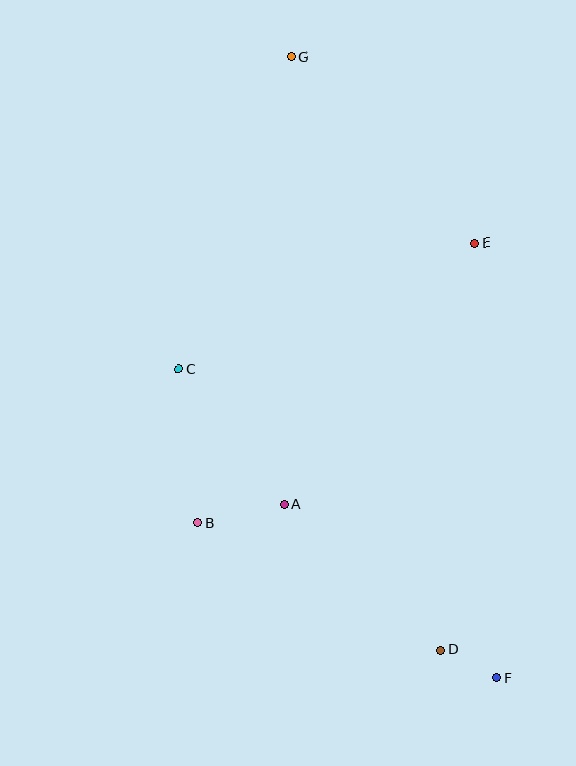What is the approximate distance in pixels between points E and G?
The distance between E and G is approximately 262 pixels.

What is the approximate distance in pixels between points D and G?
The distance between D and G is approximately 612 pixels.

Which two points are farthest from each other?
Points F and G are farthest from each other.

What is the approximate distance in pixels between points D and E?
The distance between D and E is approximately 408 pixels.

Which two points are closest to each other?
Points D and F are closest to each other.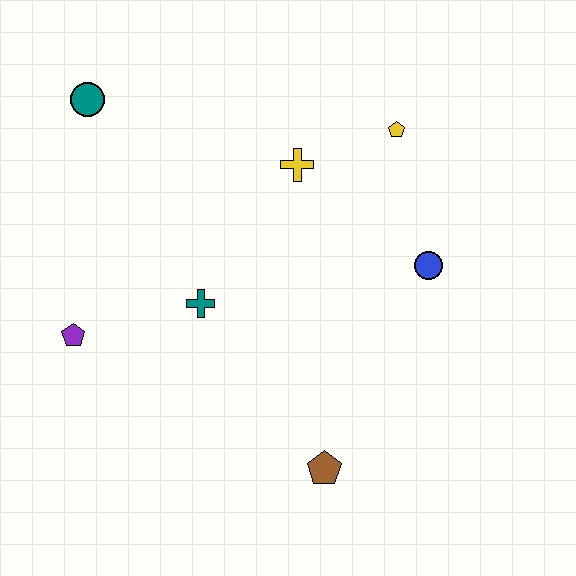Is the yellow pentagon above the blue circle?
Yes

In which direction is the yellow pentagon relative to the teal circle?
The yellow pentagon is to the right of the teal circle.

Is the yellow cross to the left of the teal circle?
No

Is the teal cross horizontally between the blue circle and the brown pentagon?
No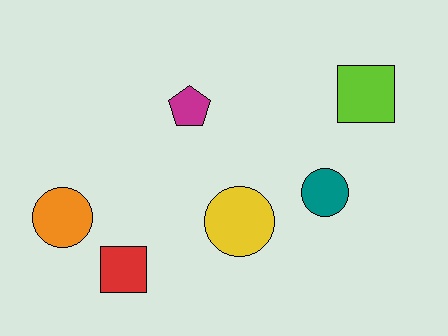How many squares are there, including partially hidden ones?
There are 2 squares.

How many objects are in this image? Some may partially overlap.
There are 6 objects.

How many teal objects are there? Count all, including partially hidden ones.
There is 1 teal object.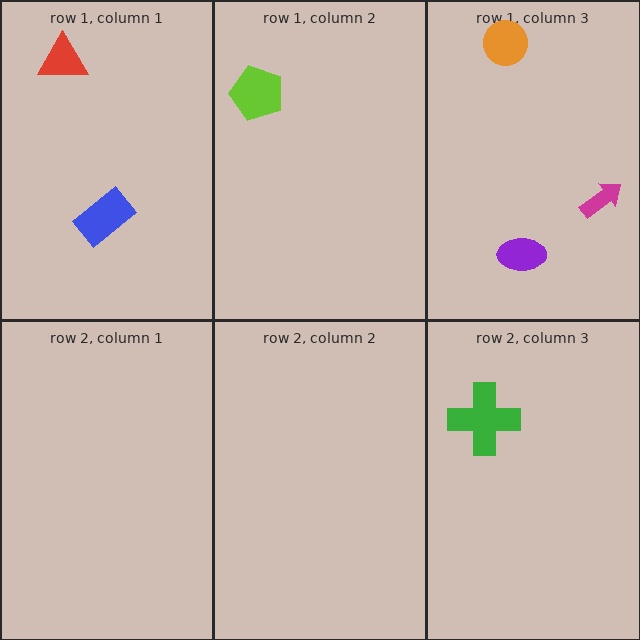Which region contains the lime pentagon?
The row 1, column 2 region.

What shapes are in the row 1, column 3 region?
The purple ellipse, the orange circle, the magenta arrow.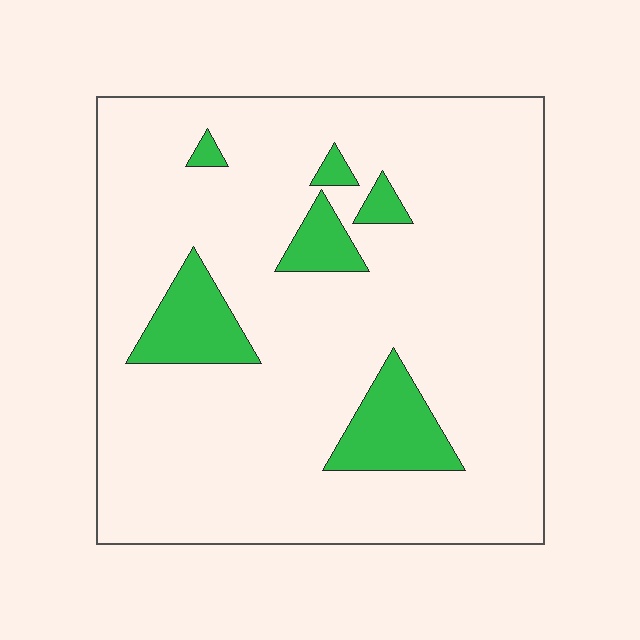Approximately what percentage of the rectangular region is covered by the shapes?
Approximately 10%.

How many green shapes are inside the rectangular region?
6.